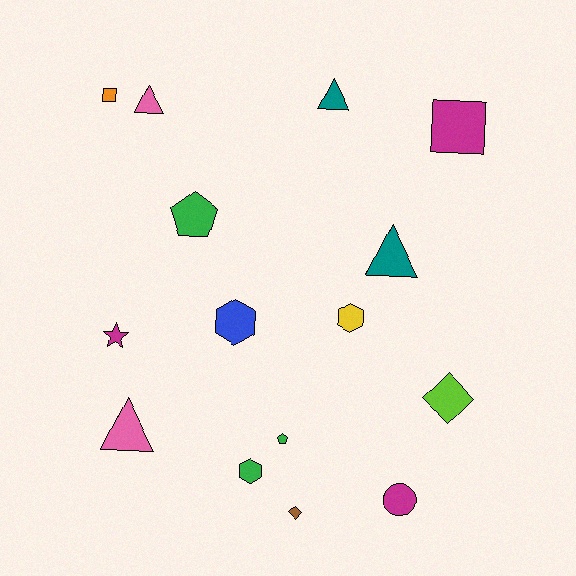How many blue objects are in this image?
There is 1 blue object.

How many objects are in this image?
There are 15 objects.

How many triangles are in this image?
There are 4 triangles.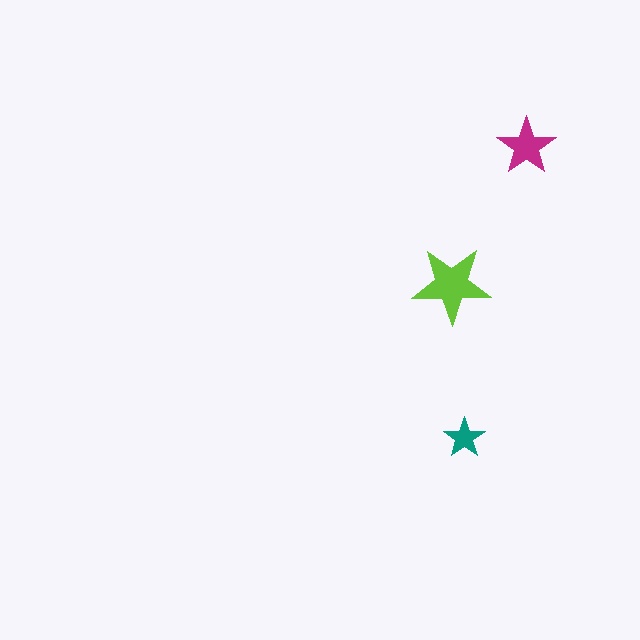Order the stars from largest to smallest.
the lime one, the magenta one, the teal one.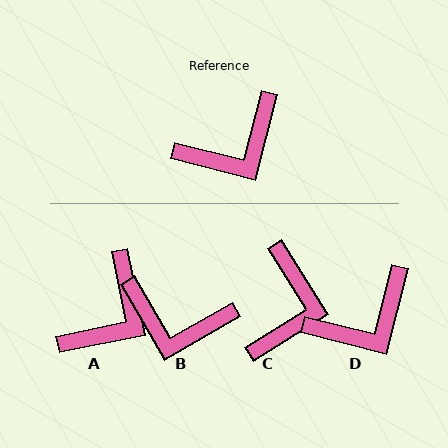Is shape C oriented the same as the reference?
No, it is off by about 46 degrees.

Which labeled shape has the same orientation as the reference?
D.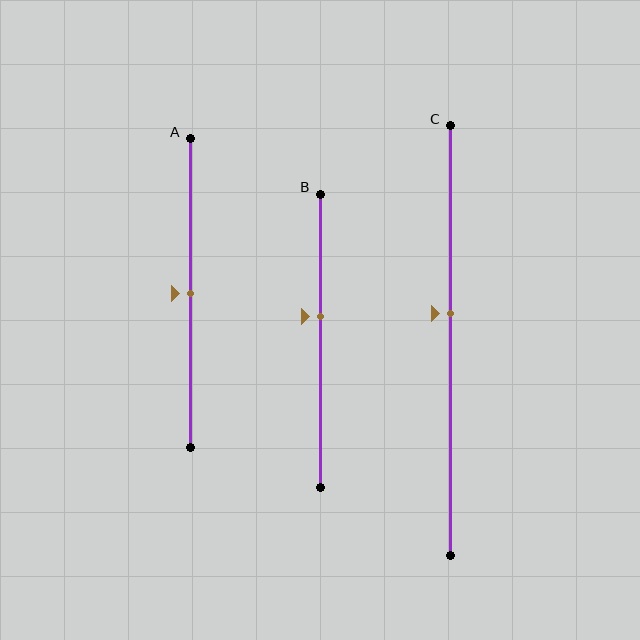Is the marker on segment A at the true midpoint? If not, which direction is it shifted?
Yes, the marker on segment A is at the true midpoint.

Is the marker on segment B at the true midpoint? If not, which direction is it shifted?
No, the marker on segment B is shifted upward by about 8% of the segment length.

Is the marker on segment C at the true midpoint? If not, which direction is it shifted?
No, the marker on segment C is shifted upward by about 6% of the segment length.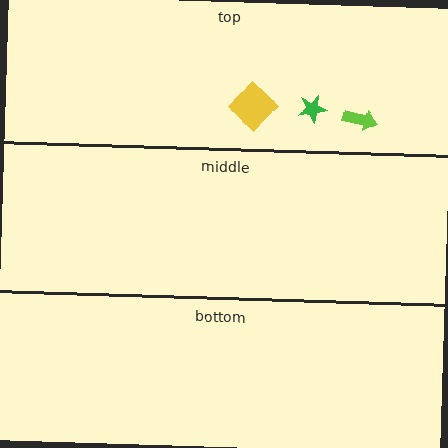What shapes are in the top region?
The green star, the lime arrow, the yellow diamond.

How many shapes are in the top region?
3.